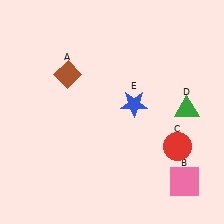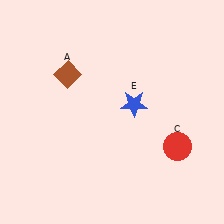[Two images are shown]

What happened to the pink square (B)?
The pink square (B) was removed in Image 2. It was in the bottom-right area of Image 1.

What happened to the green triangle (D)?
The green triangle (D) was removed in Image 2. It was in the top-right area of Image 1.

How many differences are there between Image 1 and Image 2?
There are 2 differences between the two images.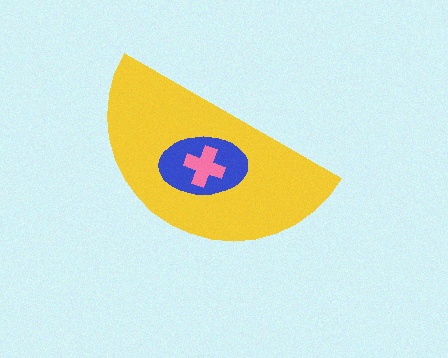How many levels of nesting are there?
3.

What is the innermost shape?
The pink cross.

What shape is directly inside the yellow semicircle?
The blue ellipse.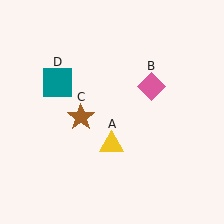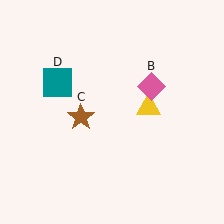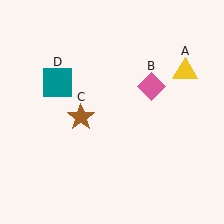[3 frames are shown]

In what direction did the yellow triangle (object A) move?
The yellow triangle (object A) moved up and to the right.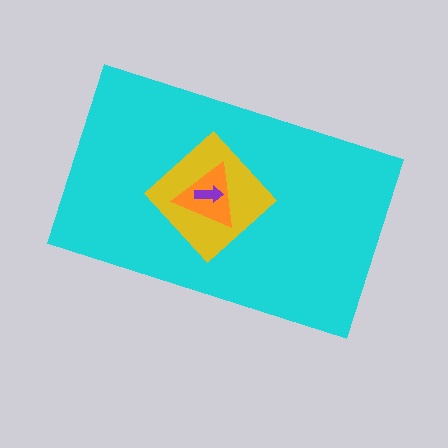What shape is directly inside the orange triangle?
The purple arrow.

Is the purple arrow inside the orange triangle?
Yes.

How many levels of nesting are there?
4.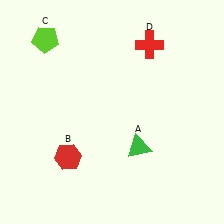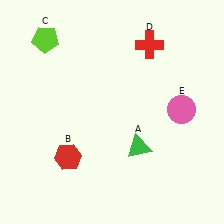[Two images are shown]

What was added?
A pink circle (E) was added in Image 2.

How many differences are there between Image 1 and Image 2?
There is 1 difference between the two images.